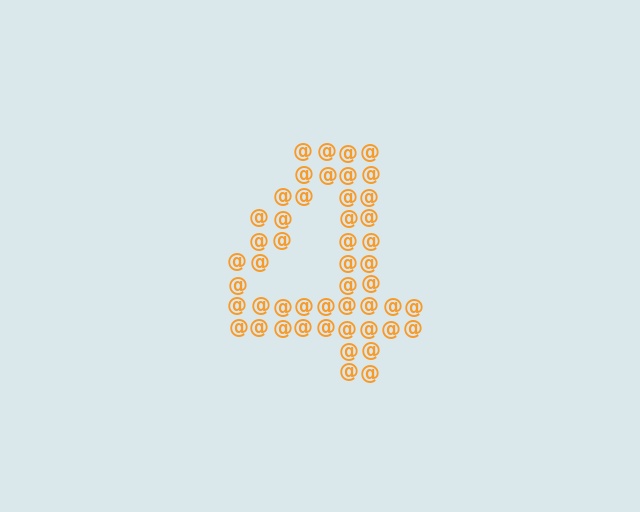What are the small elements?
The small elements are at signs.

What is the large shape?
The large shape is the digit 4.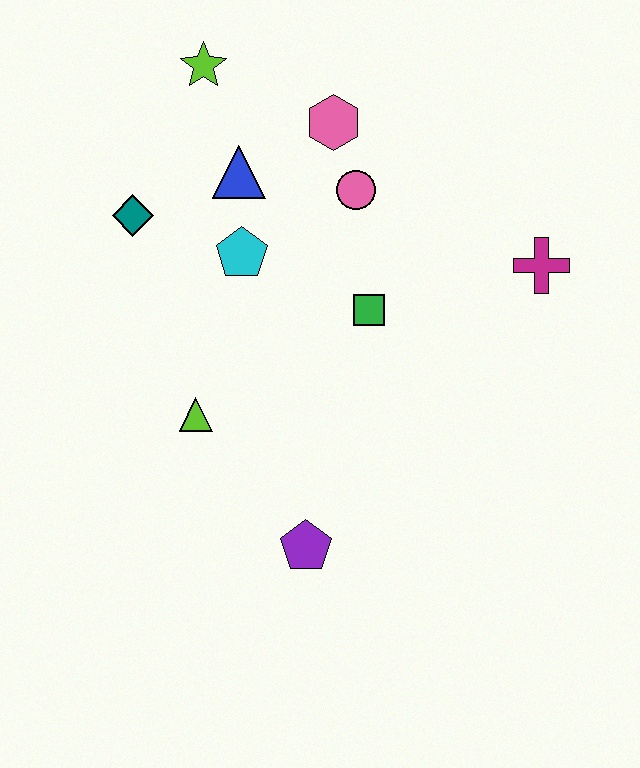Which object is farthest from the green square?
The lime star is farthest from the green square.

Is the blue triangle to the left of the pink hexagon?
Yes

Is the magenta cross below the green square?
No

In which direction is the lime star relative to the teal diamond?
The lime star is above the teal diamond.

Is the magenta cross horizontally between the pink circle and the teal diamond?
No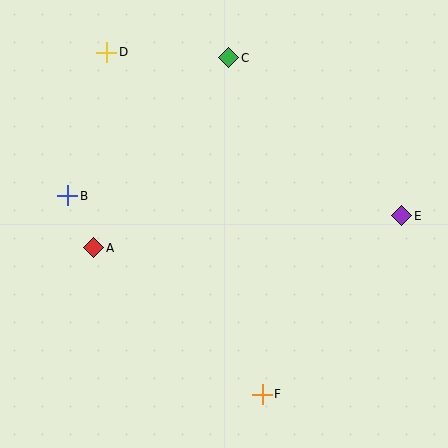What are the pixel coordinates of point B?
Point B is at (68, 196).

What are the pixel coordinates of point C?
Point C is at (229, 58).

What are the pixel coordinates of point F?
Point F is at (262, 394).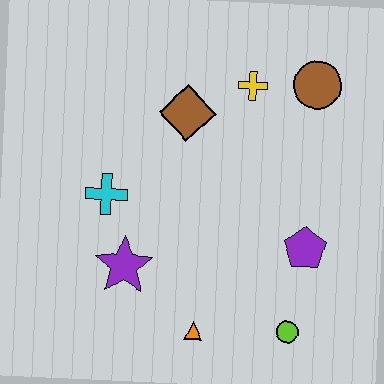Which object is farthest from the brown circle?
The orange triangle is farthest from the brown circle.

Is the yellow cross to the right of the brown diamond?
Yes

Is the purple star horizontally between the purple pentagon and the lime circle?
No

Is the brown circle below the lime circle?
No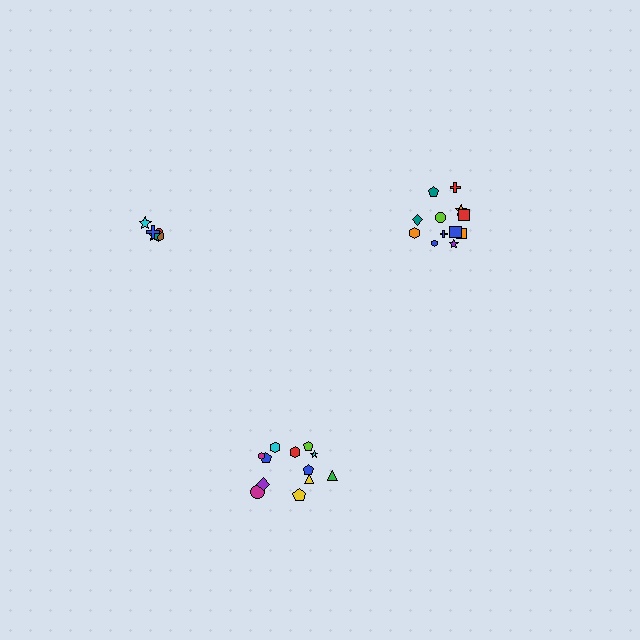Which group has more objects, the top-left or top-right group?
The top-right group.